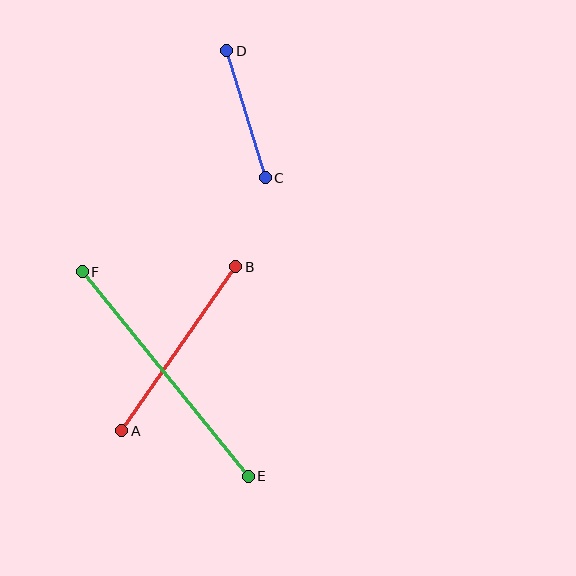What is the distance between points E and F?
The distance is approximately 264 pixels.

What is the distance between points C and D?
The distance is approximately 133 pixels.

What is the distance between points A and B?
The distance is approximately 200 pixels.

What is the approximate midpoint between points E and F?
The midpoint is at approximately (165, 374) pixels.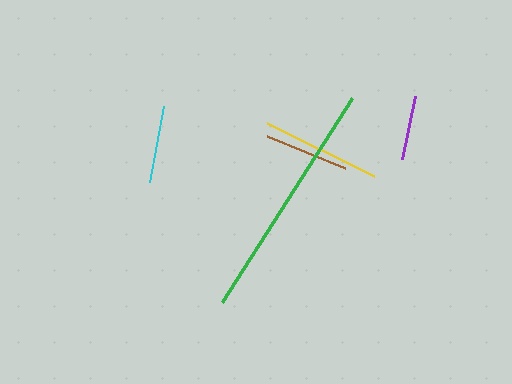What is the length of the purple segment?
The purple segment is approximately 64 pixels long.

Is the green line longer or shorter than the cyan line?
The green line is longer than the cyan line.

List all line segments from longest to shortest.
From longest to shortest: green, yellow, brown, cyan, purple.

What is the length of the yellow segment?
The yellow segment is approximately 120 pixels long.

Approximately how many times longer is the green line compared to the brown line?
The green line is approximately 2.9 times the length of the brown line.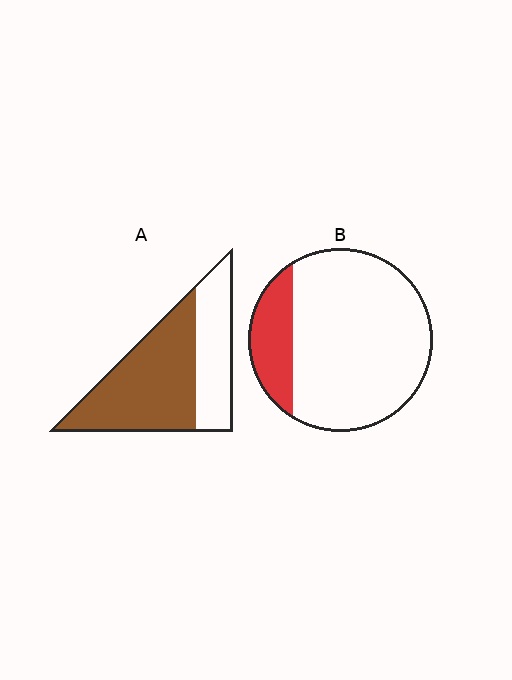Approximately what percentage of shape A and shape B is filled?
A is approximately 65% and B is approximately 20%.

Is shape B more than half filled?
No.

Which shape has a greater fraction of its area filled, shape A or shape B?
Shape A.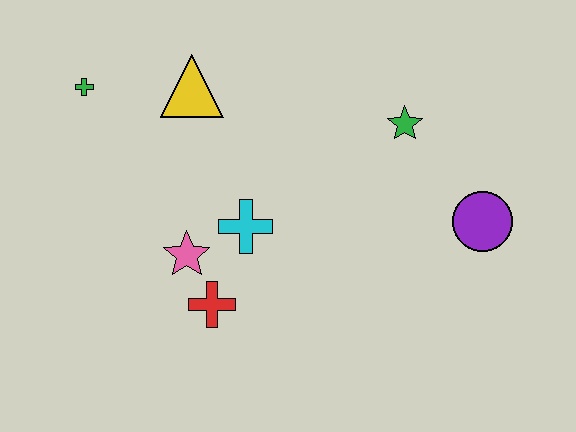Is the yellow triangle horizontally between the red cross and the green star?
No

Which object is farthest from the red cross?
The purple circle is farthest from the red cross.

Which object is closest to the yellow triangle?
The green cross is closest to the yellow triangle.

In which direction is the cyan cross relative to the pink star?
The cyan cross is to the right of the pink star.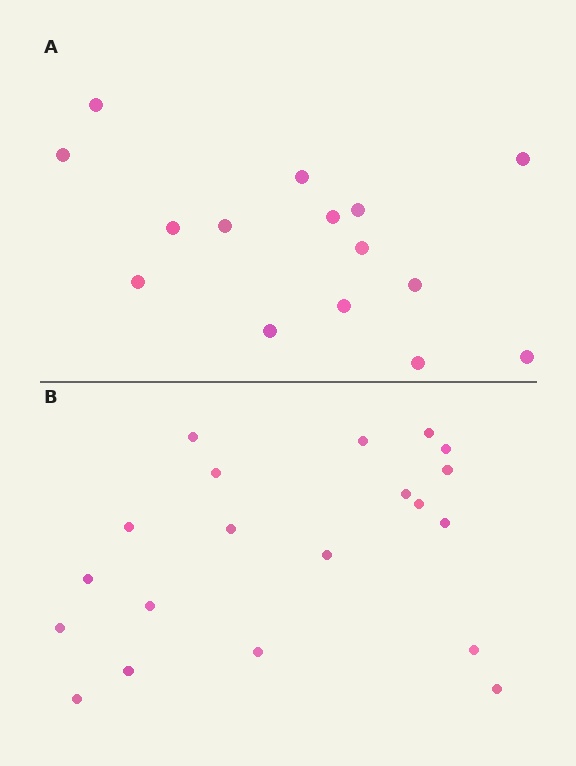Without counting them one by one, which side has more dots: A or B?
Region B (the bottom region) has more dots.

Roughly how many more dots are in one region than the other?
Region B has about 5 more dots than region A.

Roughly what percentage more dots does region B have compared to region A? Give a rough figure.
About 35% more.